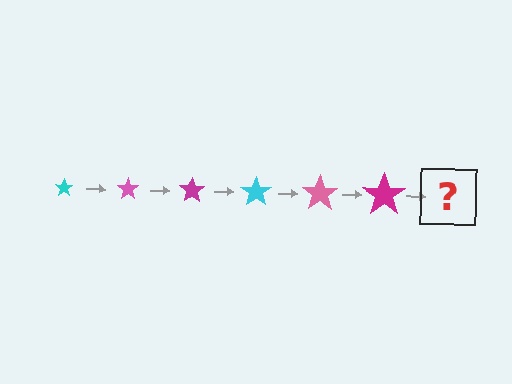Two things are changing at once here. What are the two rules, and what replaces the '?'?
The two rules are that the star grows larger each step and the color cycles through cyan, pink, and magenta. The '?' should be a cyan star, larger than the previous one.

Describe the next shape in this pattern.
It should be a cyan star, larger than the previous one.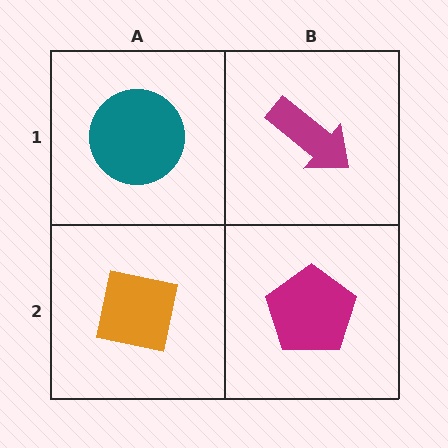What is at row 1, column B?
A magenta arrow.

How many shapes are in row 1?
2 shapes.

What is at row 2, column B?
A magenta pentagon.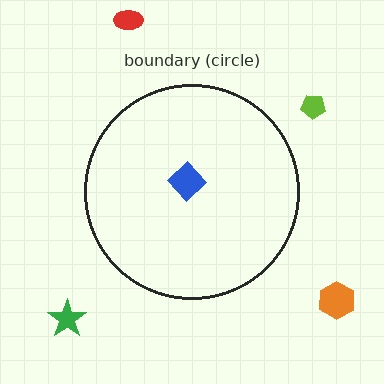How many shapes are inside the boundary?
1 inside, 4 outside.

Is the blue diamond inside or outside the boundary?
Inside.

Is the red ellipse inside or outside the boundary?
Outside.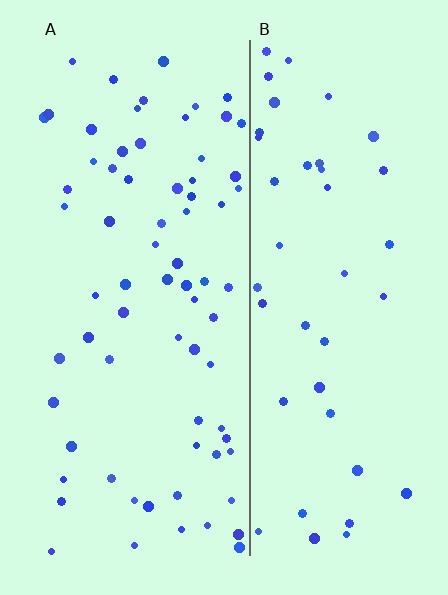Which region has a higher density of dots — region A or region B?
A (the left).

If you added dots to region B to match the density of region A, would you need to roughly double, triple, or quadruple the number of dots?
Approximately double.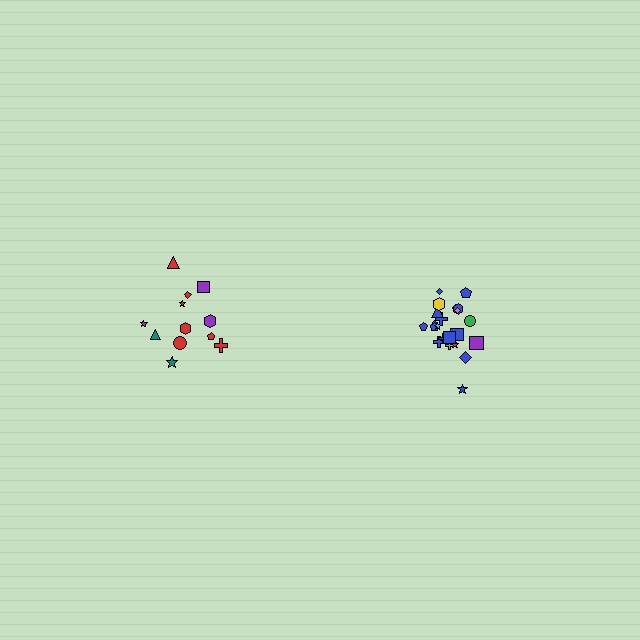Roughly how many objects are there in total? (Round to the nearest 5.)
Roughly 35 objects in total.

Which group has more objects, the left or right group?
The right group.